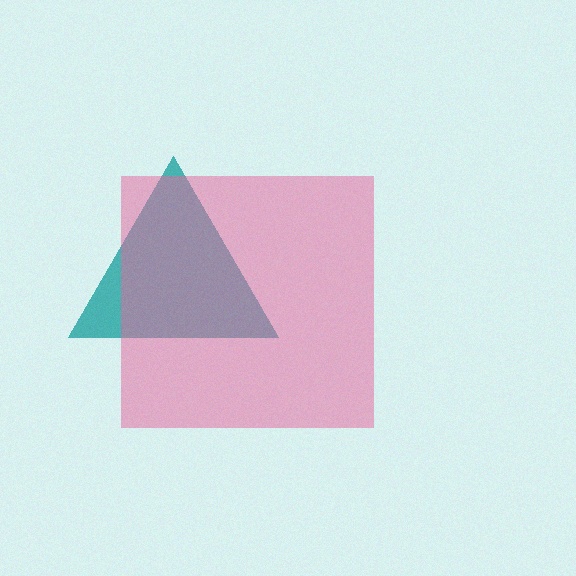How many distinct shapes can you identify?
There are 2 distinct shapes: a teal triangle, a pink square.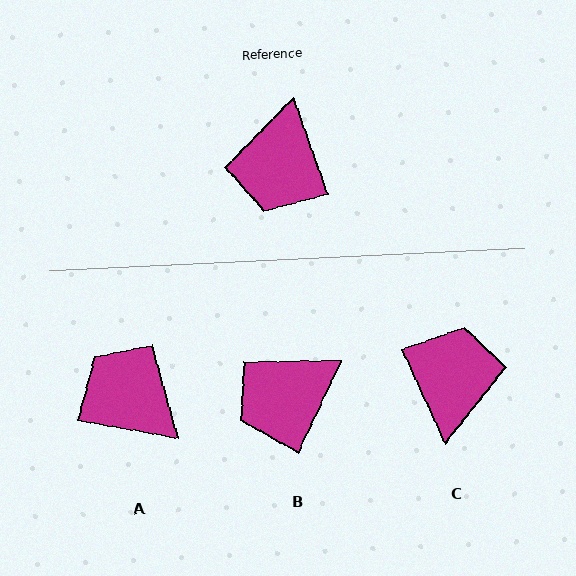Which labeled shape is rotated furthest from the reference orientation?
C, about 175 degrees away.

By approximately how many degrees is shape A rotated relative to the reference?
Approximately 120 degrees clockwise.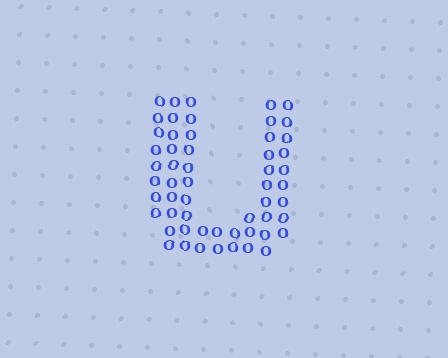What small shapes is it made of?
It is made of small letter O's.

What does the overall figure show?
The overall figure shows the letter U.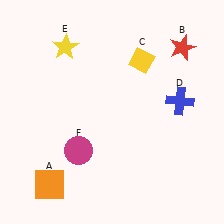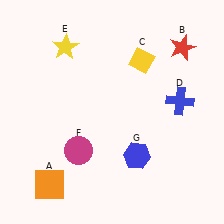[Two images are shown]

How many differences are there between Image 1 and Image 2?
There is 1 difference between the two images.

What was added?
A blue hexagon (G) was added in Image 2.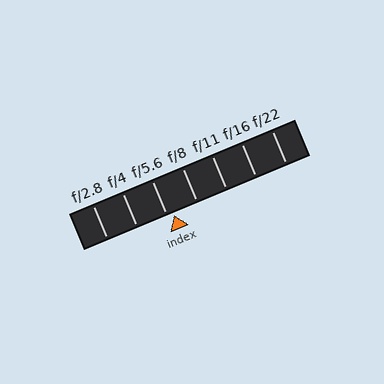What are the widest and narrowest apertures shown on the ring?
The widest aperture shown is f/2.8 and the narrowest is f/22.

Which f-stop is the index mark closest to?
The index mark is closest to f/5.6.